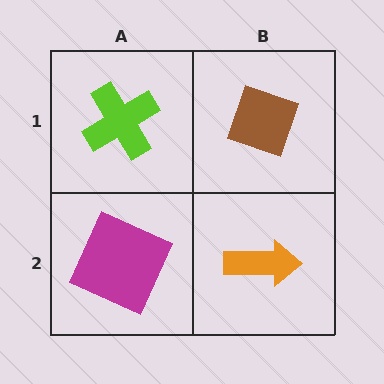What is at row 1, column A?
A lime cross.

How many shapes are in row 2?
2 shapes.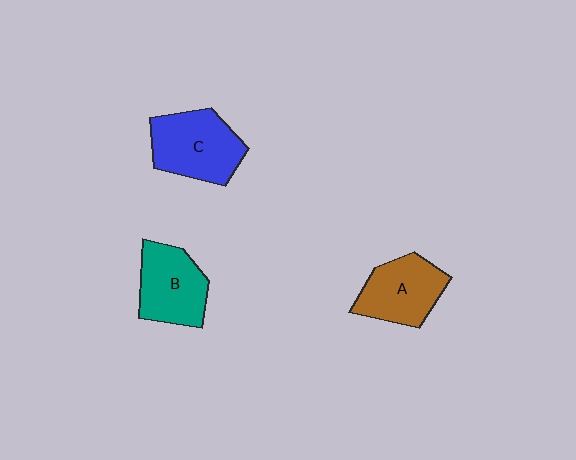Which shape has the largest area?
Shape C (blue).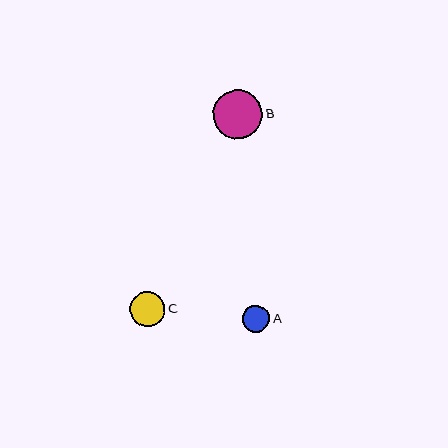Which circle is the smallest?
Circle A is the smallest with a size of approximately 27 pixels.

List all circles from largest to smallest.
From largest to smallest: B, C, A.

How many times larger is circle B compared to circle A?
Circle B is approximately 1.8 times the size of circle A.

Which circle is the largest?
Circle B is the largest with a size of approximately 49 pixels.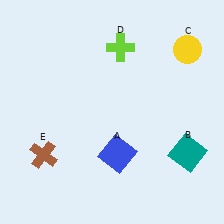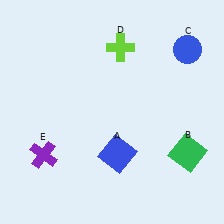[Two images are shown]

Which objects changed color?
B changed from teal to green. C changed from yellow to blue. E changed from brown to purple.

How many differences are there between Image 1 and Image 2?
There are 3 differences between the two images.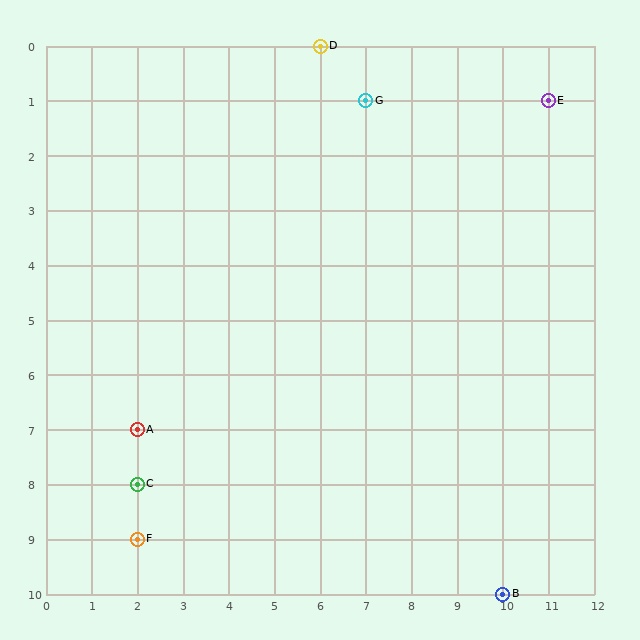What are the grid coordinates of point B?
Point B is at grid coordinates (10, 10).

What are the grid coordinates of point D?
Point D is at grid coordinates (6, 0).